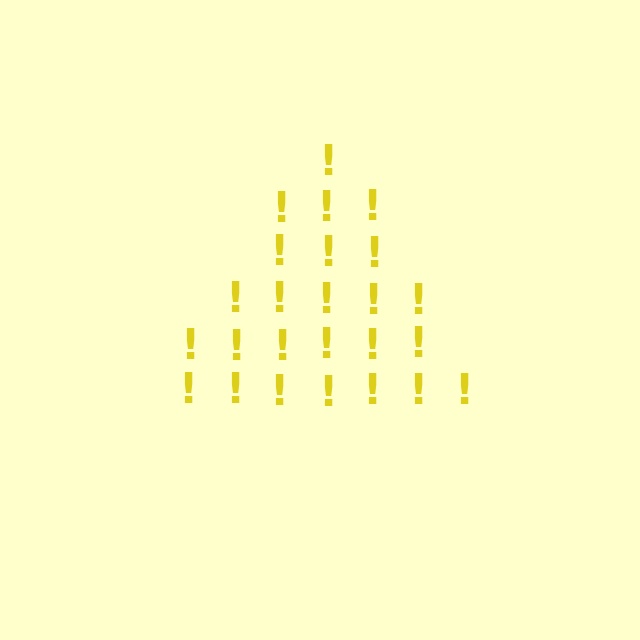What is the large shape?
The large shape is a triangle.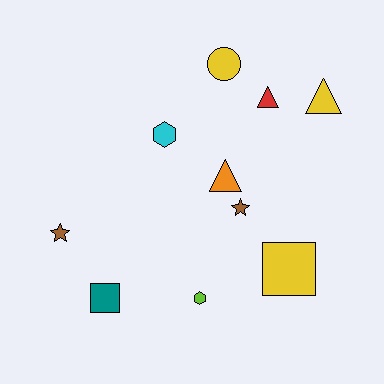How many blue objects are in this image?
There are no blue objects.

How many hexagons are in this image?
There are 2 hexagons.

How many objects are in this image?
There are 10 objects.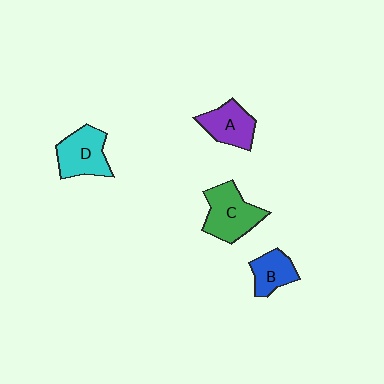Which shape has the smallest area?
Shape B (blue).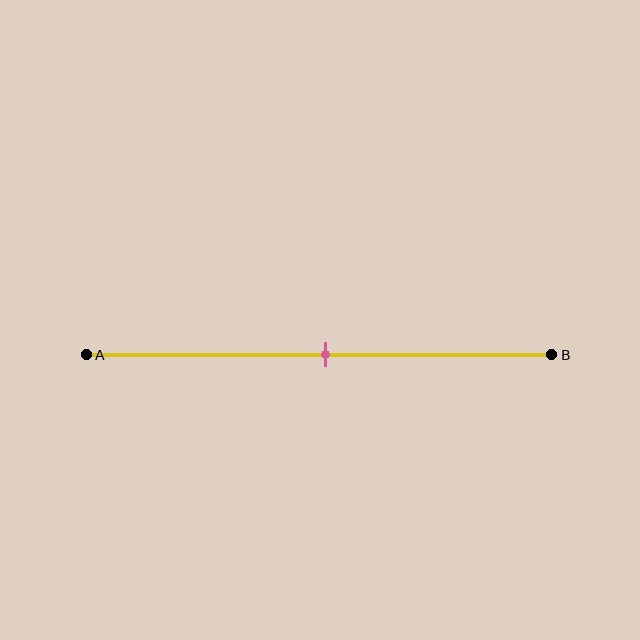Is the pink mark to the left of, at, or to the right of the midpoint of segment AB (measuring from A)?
The pink mark is approximately at the midpoint of segment AB.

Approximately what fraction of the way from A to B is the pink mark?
The pink mark is approximately 50% of the way from A to B.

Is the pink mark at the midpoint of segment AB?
Yes, the mark is approximately at the midpoint.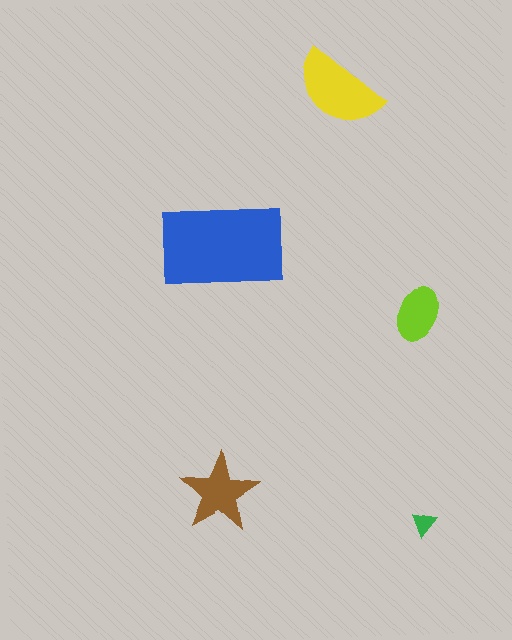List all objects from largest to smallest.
The blue rectangle, the yellow semicircle, the brown star, the lime ellipse, the green triangle.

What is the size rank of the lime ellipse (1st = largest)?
4th.